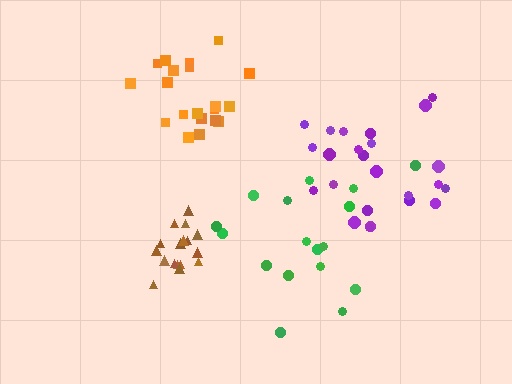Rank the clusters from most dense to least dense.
brown, orange, purple, green.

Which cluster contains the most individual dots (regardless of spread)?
Purple (24).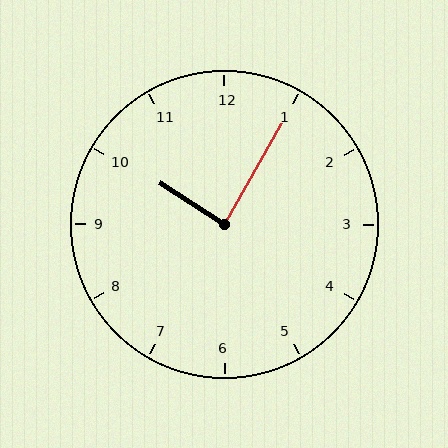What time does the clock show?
10:05.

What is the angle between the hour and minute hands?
Approximately 88 degrees.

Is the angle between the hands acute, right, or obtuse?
It is right.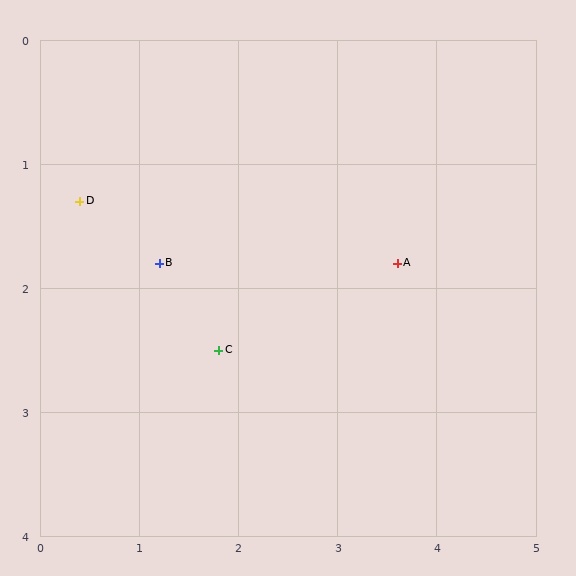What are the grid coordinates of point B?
Point B is at approximately (1.2, 1.8).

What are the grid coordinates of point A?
Point A is at approximately (3.6, 1.8).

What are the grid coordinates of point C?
Point C is at approximately (1.8, 2.5).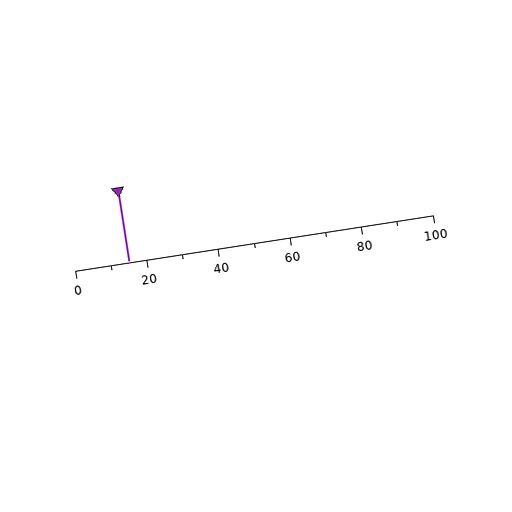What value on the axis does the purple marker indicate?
The marker indicates approximately 15.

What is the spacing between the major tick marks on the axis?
The major ticks are spaced 20 apart.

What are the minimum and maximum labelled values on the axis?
The axis runs from 0 to 100.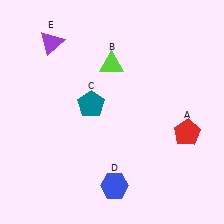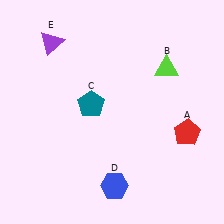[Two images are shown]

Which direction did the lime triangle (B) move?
The lime triangle (B) moved right.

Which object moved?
The lime triangle (B) moved right.